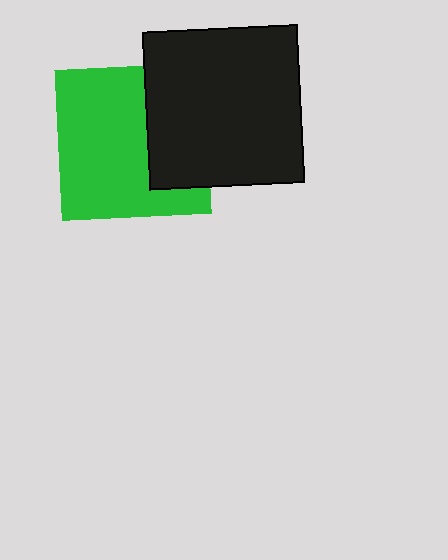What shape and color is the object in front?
The object in front is a black rectangle.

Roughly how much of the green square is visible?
Most of it is visible (roughly 66%).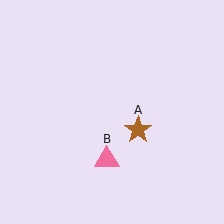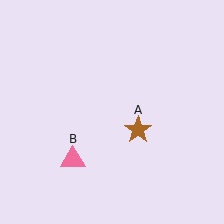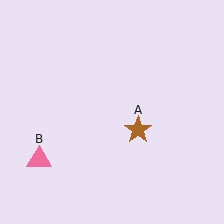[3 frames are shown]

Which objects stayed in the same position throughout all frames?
Brown star (object A) remained stationary.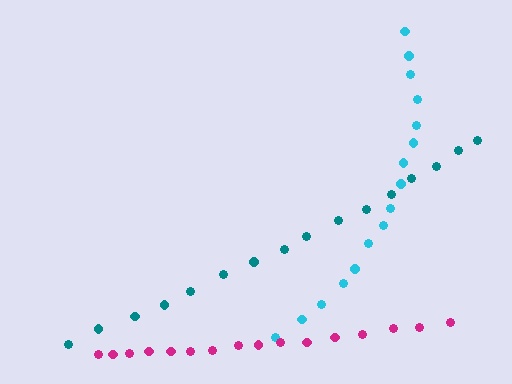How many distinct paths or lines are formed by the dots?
There are 3 distinct paths.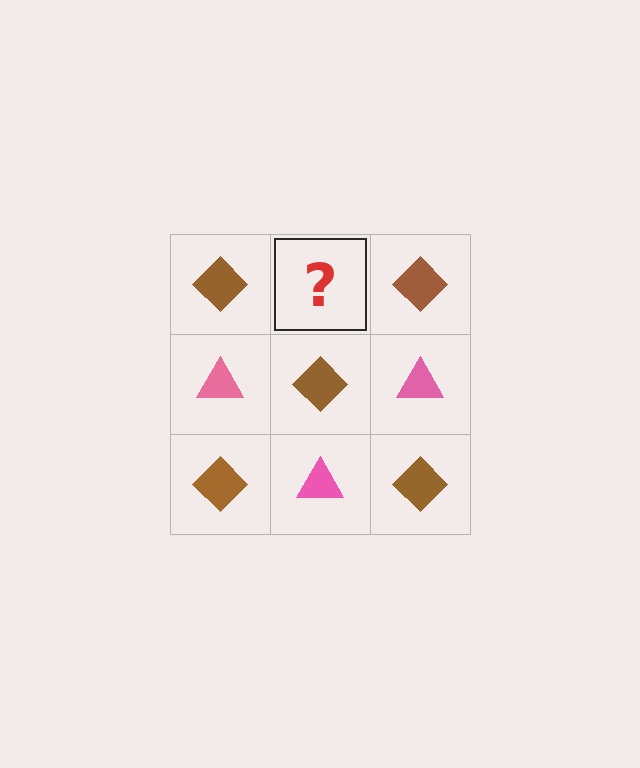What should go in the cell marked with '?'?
The missing cell should contain a pink triangle.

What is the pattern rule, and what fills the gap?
The rule is that it alternates brown diamond and pink triangle in a checkerboard pattern. The gap should be filled with a pink triangle.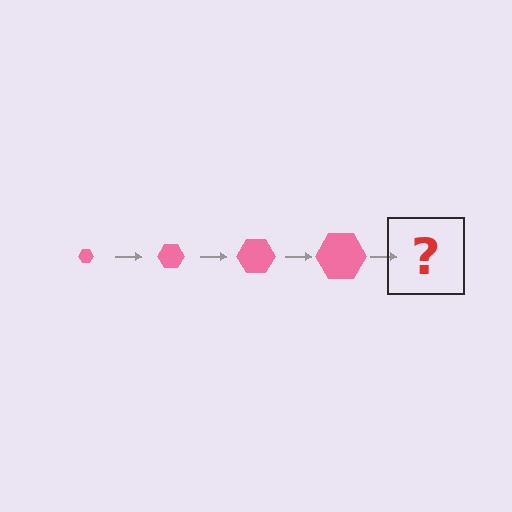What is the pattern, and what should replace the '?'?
The pattern is that the hexagon gets progressively larger each step. The '?' should be a pink hexagon, larger than the previous one.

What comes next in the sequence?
The next element should be a pink hexagon, larger than the previous one.